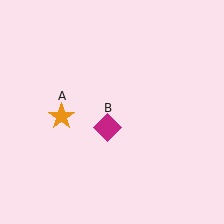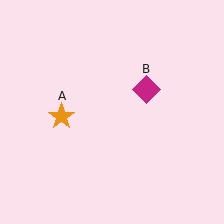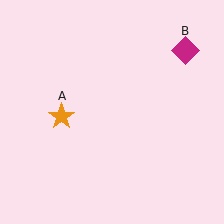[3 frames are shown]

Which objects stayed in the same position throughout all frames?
Orange star (object A) remained stationary.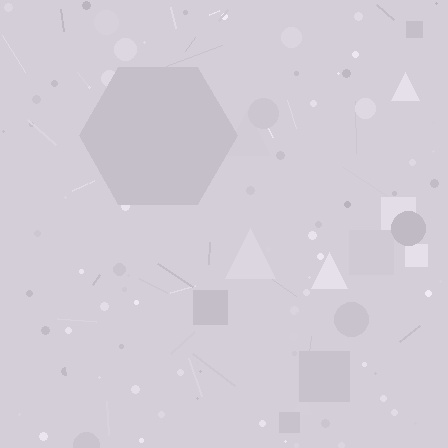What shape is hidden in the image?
A hexagon is hidden in the image.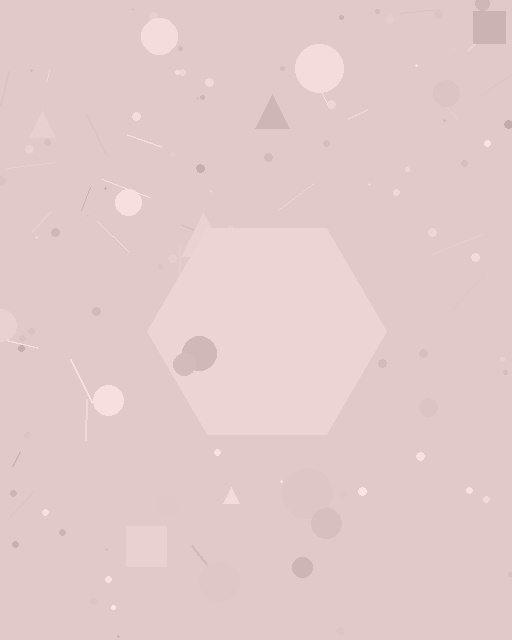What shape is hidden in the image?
A hexagon is hidden in the image.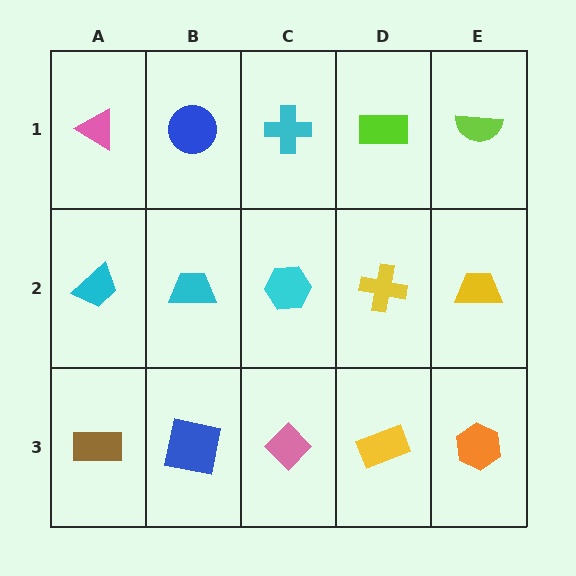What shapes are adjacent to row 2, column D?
A lime rectangle (row 1, column D), a yellow rectangle (row 3, column D), a cyan hexagon (row 2, column C), a yellow trapezoid (row 2, column E).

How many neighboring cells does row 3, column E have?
2.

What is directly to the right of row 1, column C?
A lime rectangle.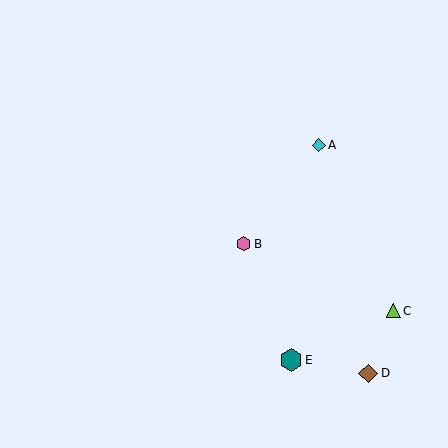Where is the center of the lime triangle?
The center of the lime triangle is at (393, 311).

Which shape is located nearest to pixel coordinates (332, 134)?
The cyan diamond (labeled A) at (319, 145) is nearest to that location.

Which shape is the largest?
The teal hexagon (labeled E) is the largest.